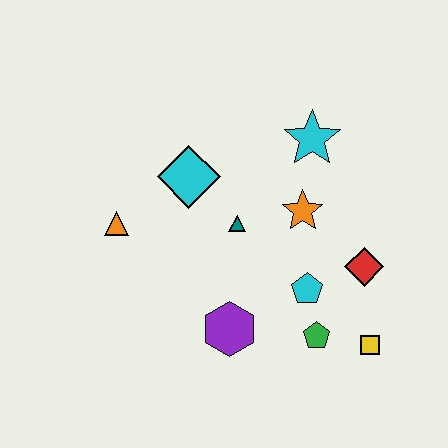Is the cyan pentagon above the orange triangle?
No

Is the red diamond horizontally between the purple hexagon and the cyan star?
No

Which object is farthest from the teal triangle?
The yellow square is farthest from the teal triangle.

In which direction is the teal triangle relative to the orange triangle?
The teal triangle is to the right of the orange triangle.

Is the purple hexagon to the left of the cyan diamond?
No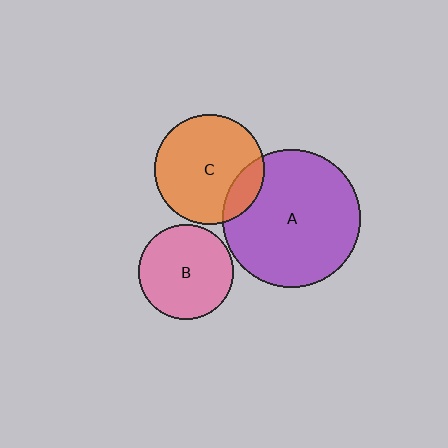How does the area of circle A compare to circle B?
Approximately 2.1 times.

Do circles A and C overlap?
Yes.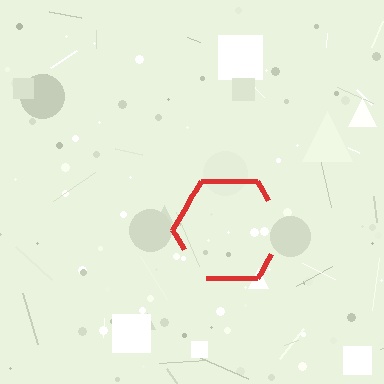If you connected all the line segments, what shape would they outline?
They would outline a hexagon.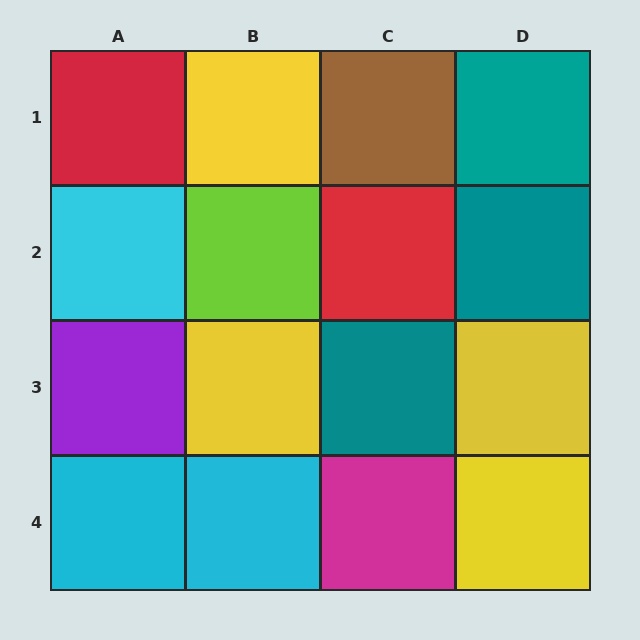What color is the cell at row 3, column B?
Yellow.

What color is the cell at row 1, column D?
Teal.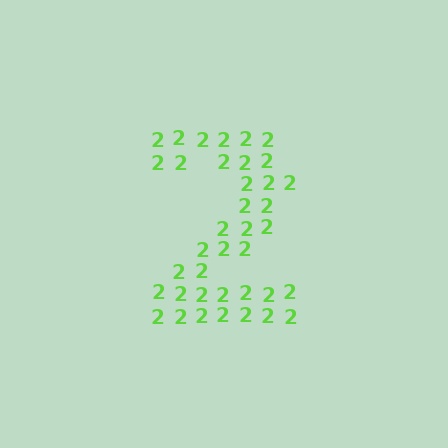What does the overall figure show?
The overall figure shows the digit 2.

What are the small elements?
The small elements are digit 2's.